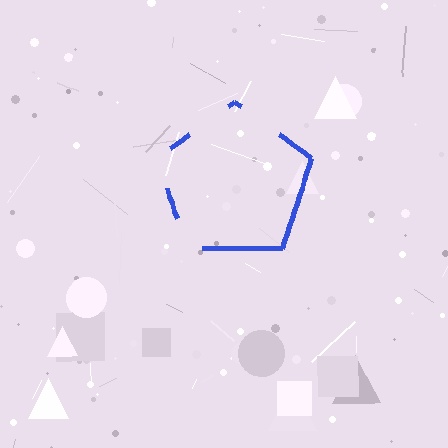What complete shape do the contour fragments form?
The contour fragments form a pentagon.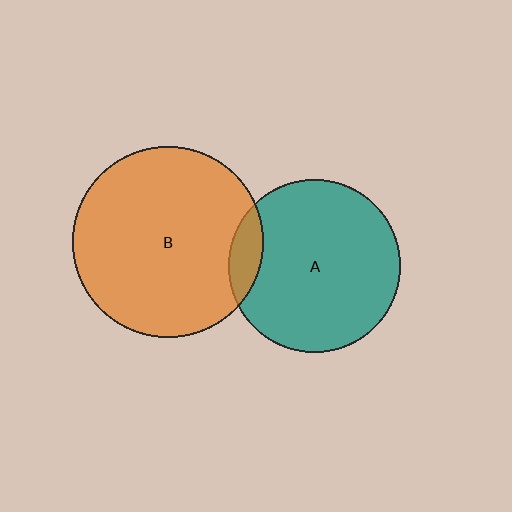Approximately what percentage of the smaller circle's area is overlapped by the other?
Approximately 10%.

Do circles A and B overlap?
Yes.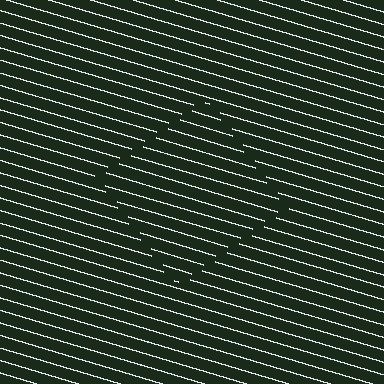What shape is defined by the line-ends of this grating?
An illusory square. The interior of the shape contains the same grating, shifted by half a period — the contour is defined by the phase discontinuity where line-ends from the inner and outer gratings abut.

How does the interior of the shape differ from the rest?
The interior of the shape contains the same grating, shifted by half a period — the contour is defined by the phase discontinuity where line-ends from the inner and outer gratings abut.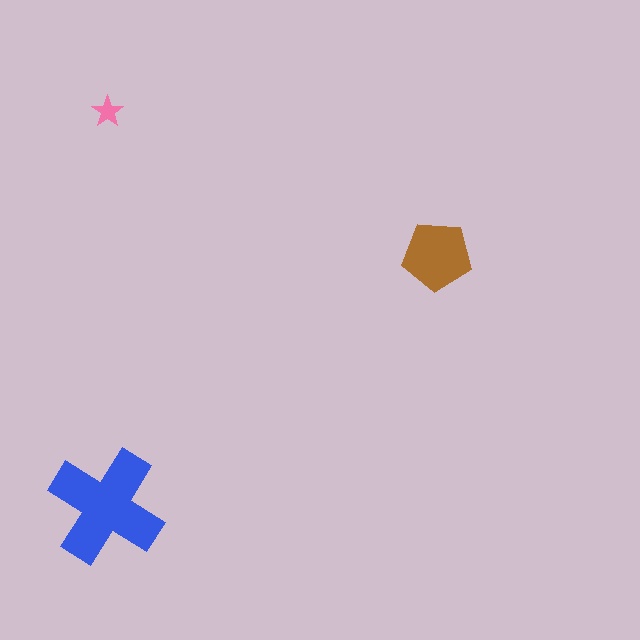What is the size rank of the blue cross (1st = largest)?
1st.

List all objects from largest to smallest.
The blue cross, the brown pentagon, the pink star.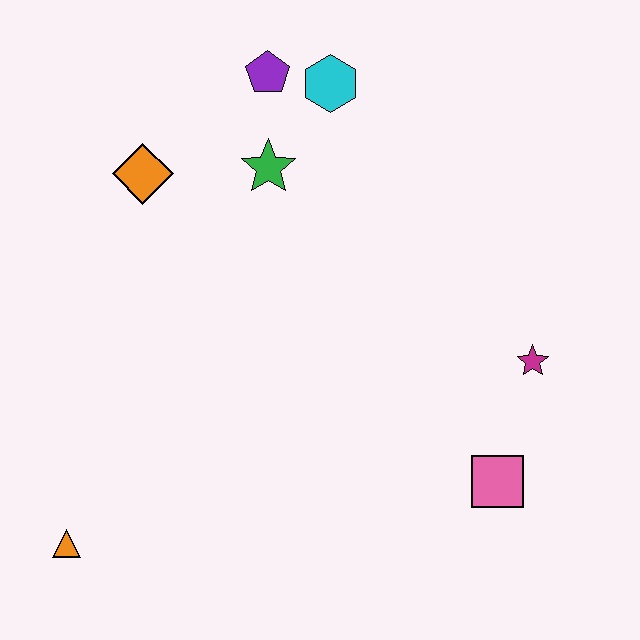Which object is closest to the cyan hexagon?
The purple pentagon is closest to the cyan hexagon.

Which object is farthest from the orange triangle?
The cyan hexagon is farthest from the orange triangle.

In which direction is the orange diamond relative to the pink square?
The orange diamond is to the left of the pink square.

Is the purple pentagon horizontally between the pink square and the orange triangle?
Yes